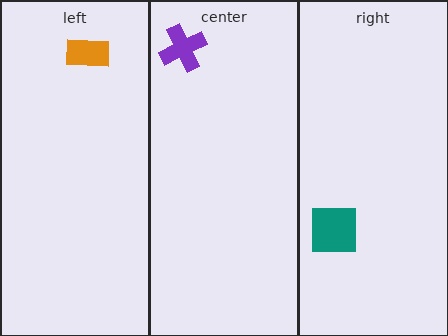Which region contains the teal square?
The right region.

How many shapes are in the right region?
1.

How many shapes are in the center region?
1.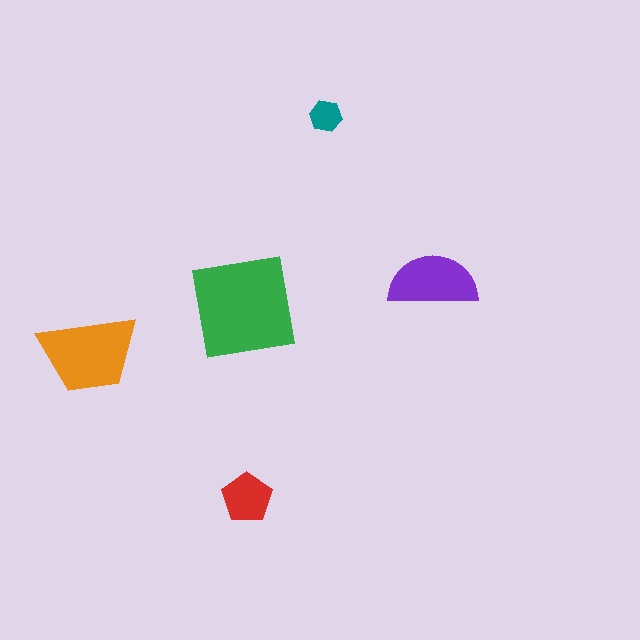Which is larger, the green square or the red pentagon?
The green square.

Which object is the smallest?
The teal hexagon.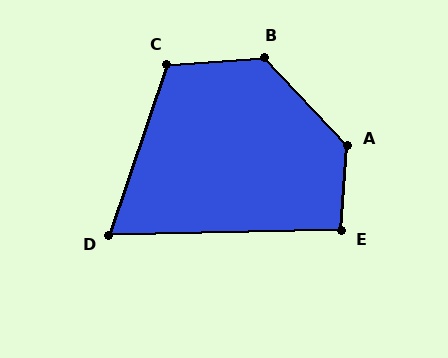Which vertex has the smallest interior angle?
D, at approximately 70 degrees.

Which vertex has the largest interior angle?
A, at approximately 132 degrees.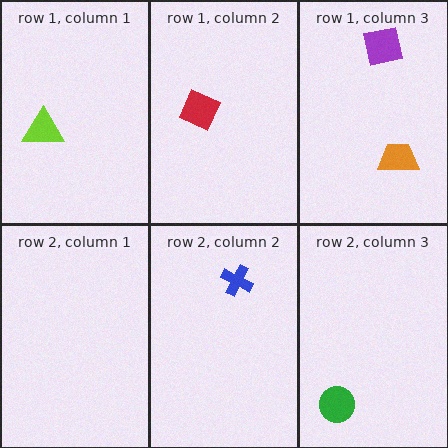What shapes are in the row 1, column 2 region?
The red square.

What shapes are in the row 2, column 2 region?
The blue cross.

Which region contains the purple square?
The row 1, column 3 region.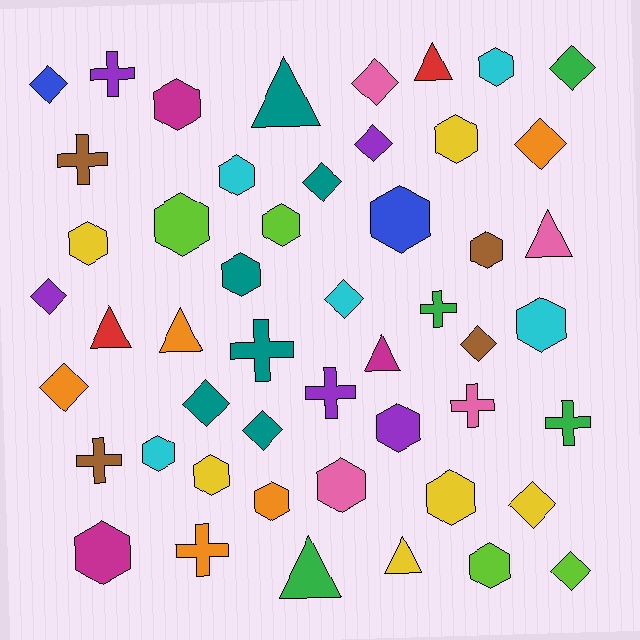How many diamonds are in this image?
There are 14 diamonds.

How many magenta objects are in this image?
There are 3 magenta objects.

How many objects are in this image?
There are 50 objects.